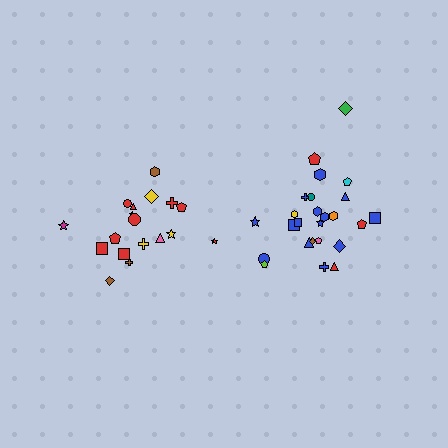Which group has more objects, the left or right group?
The right group.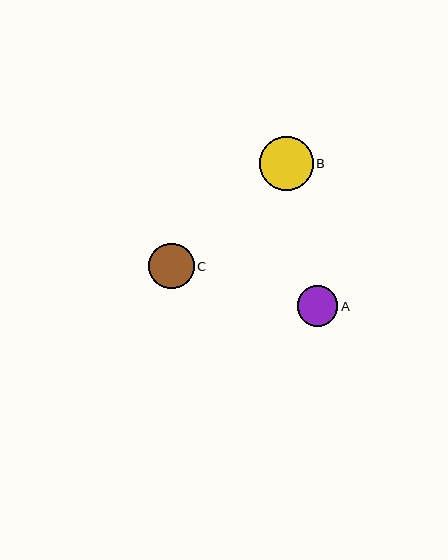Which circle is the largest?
Circle B is the largest with a size of approximately 54 pixels.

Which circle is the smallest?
Circle A is the smallest with a size of approximately 41 pixels.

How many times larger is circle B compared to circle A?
Circle B is approximately 1.3 times the size of circle A.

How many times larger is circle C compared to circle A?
Circle C is approximately 1.1 times the size of circle A.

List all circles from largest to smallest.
From largest to smallest: B, C, A.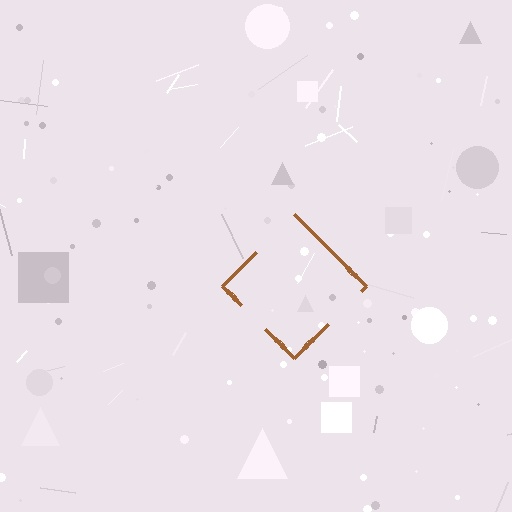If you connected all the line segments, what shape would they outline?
They would outline a diamond.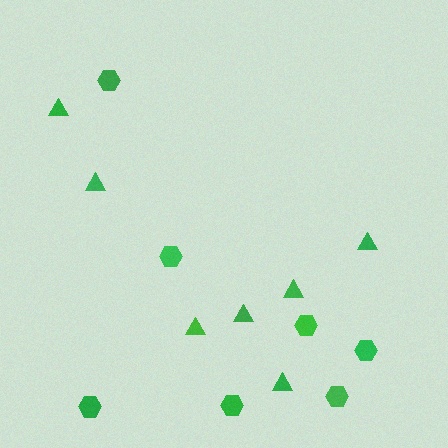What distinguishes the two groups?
There are 2 groups: one group of hexagons (7) and one group of triangles (7).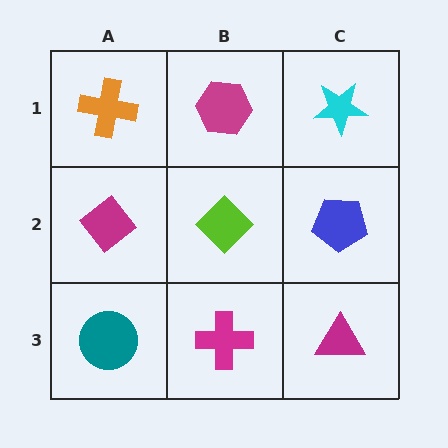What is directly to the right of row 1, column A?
A magenta hexagon.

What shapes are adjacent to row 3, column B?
A lime diamond (row 2, column B), a teal circle (row 3, column A), a magenta triangle (row 3, column C).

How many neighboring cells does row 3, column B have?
3.